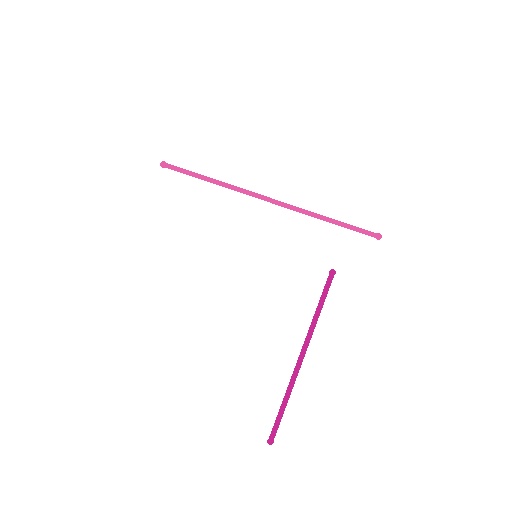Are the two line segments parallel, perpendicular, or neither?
Perpendicular — they meet at approximately 89°.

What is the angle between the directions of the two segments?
Approximately 89 degrees.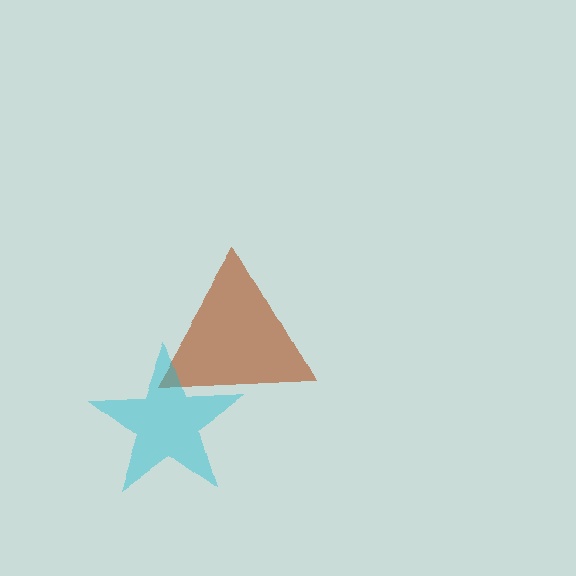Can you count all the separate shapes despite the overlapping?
Yes, there are 2 separate shapes.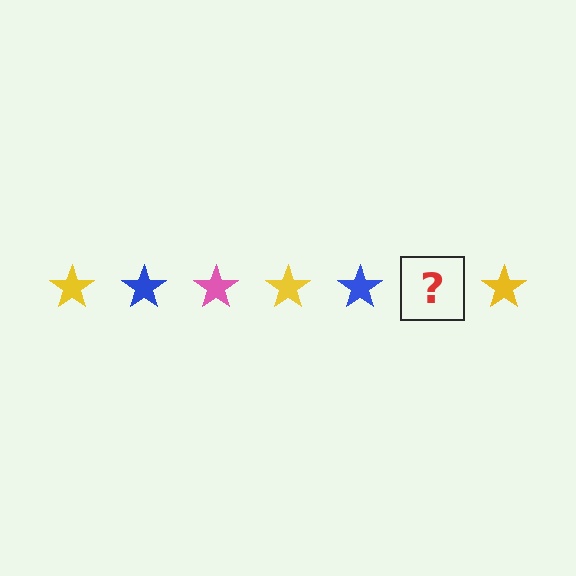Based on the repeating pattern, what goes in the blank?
The blank should be a pink star.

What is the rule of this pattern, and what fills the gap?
The rule is that the pattern cycles through yellow, blue, pink stars. The gap should be filled with a pink star.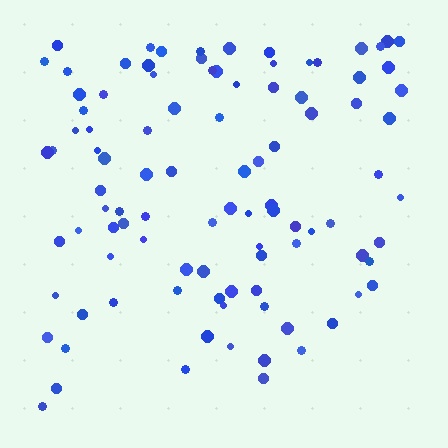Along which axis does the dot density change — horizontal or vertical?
Vertical.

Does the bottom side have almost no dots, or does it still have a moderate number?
Still a moderate number, just noticeably fewer than the top.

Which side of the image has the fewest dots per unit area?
The bottom.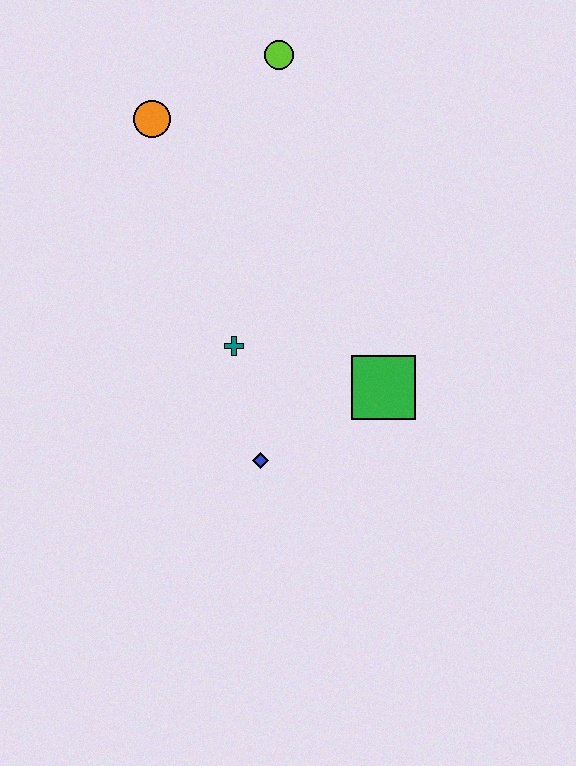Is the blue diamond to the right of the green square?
No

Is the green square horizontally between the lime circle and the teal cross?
No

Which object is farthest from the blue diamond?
The lime circle is farthest from the blue diamond.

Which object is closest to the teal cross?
The blue diamond is closest to the teal cross.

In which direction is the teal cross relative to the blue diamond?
The teal cross is above the blue diamond.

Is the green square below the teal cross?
Yes